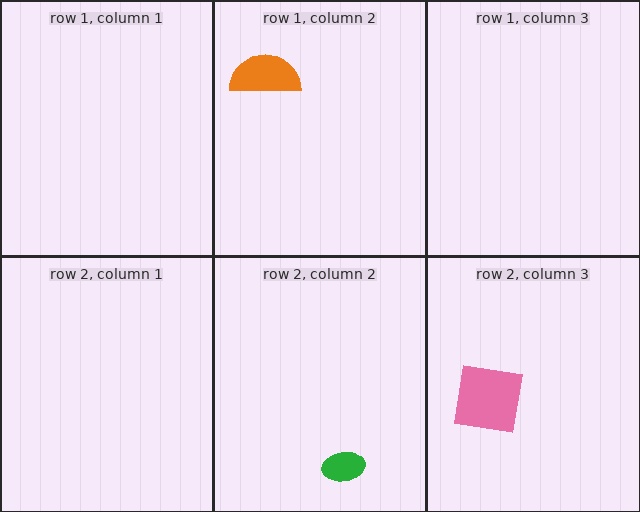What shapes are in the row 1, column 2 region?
The orange semicircle.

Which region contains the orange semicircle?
The row 1, column 2 region.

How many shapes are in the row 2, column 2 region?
1.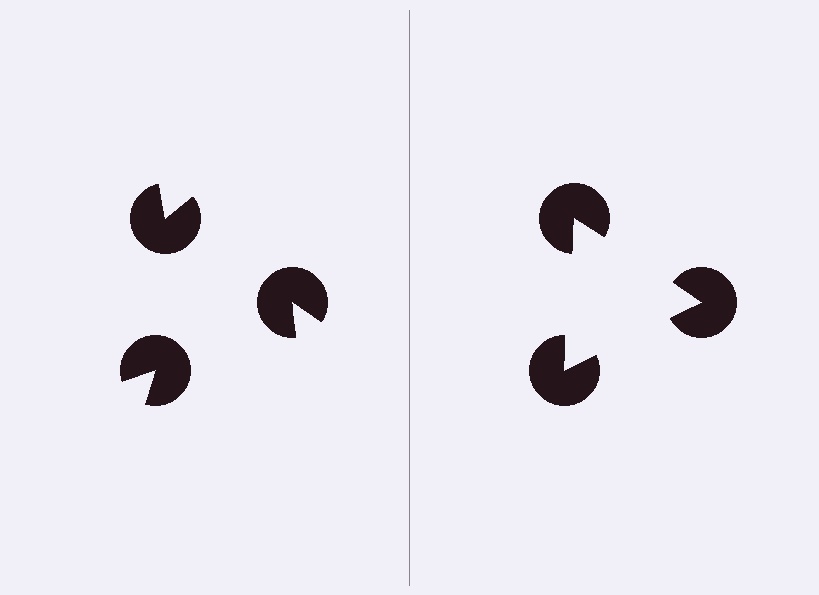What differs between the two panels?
The pac-man discs are positioned identically on both sides; only the wedge orientations differ. On the right they align to a triangle; on the left they are misaligned.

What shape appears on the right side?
An illusory triangle.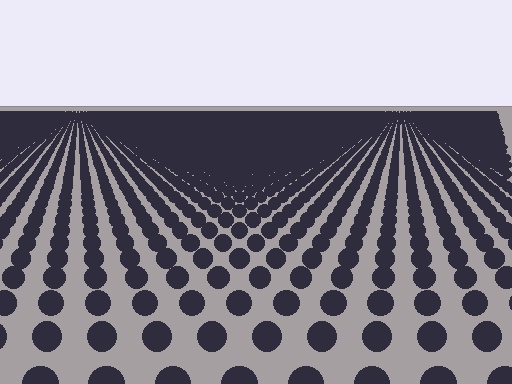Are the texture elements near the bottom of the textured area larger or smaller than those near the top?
Larger. Near the bottom, elements are closer to the viewer and appear at a bigger on-screen size.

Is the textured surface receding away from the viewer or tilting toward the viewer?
The surface is receding away from the viewer. Texture elements get smaller and denser toward the top.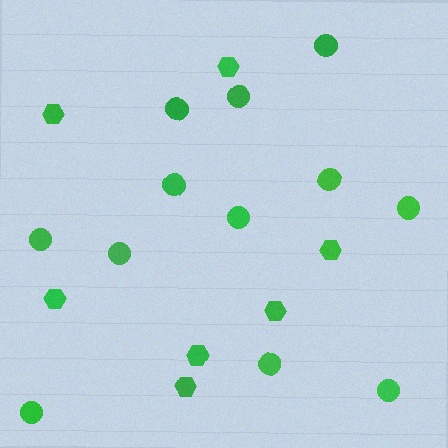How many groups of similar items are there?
There are 2 groups: one group of circles (12) and one group of hexagons (7).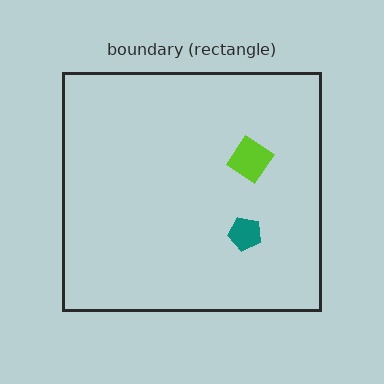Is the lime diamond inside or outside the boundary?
Inside.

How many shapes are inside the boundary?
2 inside, 0 outside.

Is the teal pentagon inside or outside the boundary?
Inside.